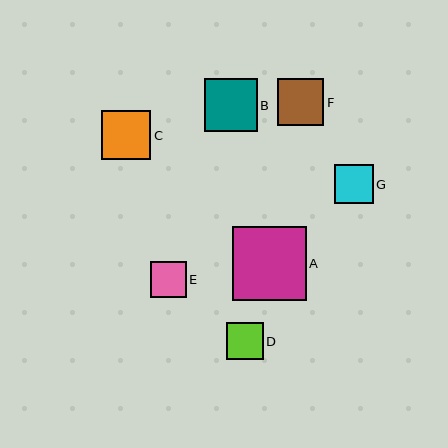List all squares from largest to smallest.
From largest to smallest: A, B, C, F, G, D, E.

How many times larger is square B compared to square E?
Square B is approximately 1.5 times the size of square E.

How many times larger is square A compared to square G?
Square A is approximately 1.9 times the size of square G.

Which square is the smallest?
Square E is the smallest with a size of approximately 36 pixels.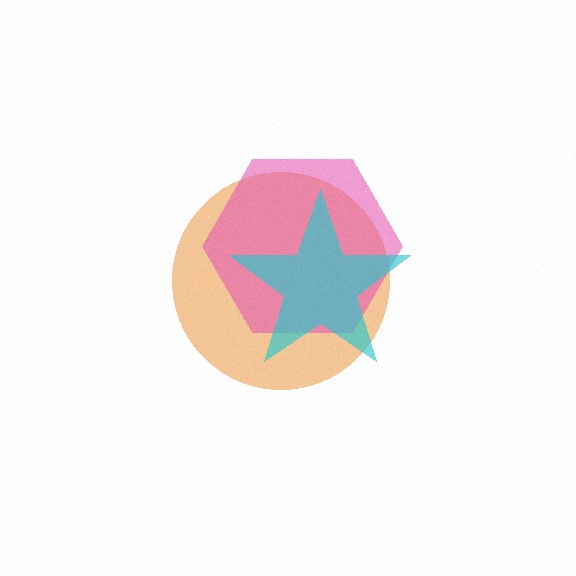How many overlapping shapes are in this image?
There are 3 overlapping shapes in the image.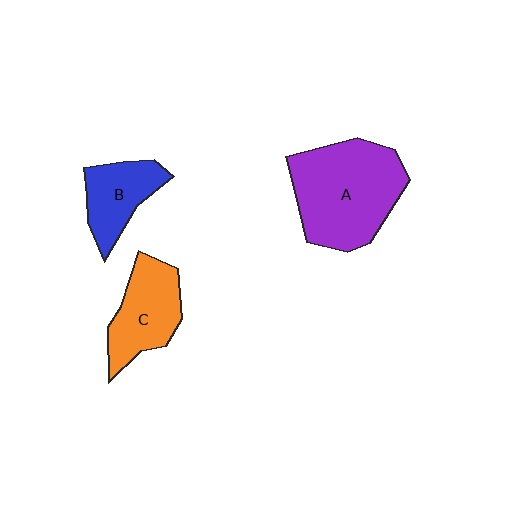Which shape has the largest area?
Shape A (purple).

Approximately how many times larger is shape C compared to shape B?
Approximately 1.2 times.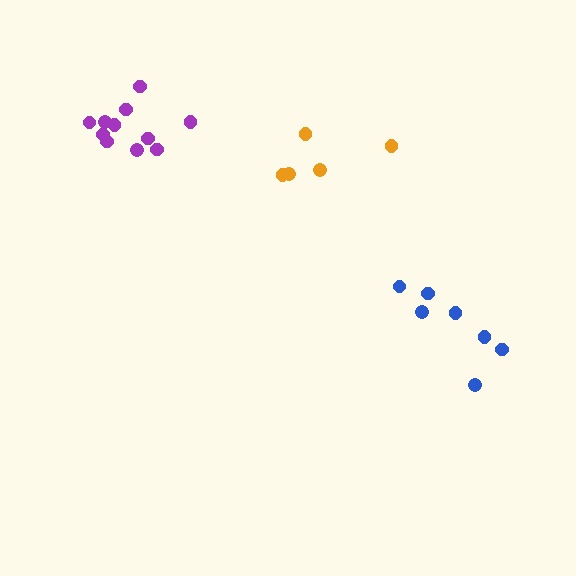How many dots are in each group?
Group 1: 7 dots, Group 2: 11 dots, Group 3: 5 dots (23 total).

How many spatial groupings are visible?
There are 3 spatial groupings.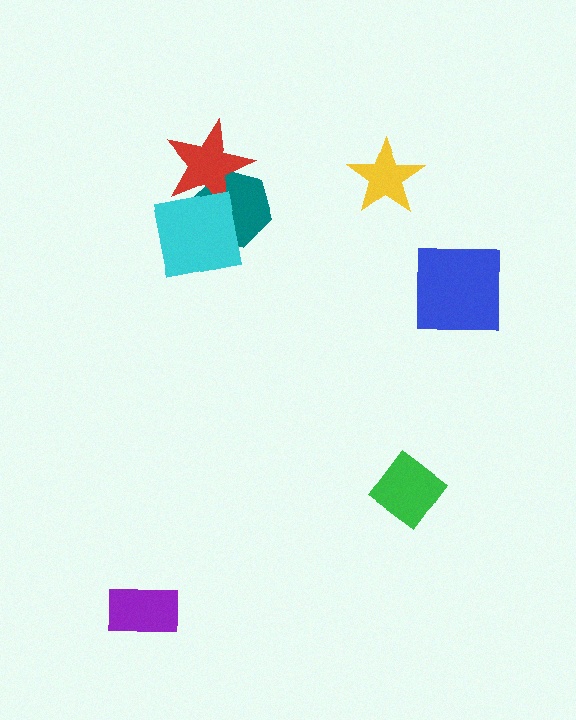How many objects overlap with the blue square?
0 objects overlap with the blue square.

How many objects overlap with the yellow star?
0 objects overlap with the yellow star.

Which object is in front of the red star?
The cyan square is in front of the red star.